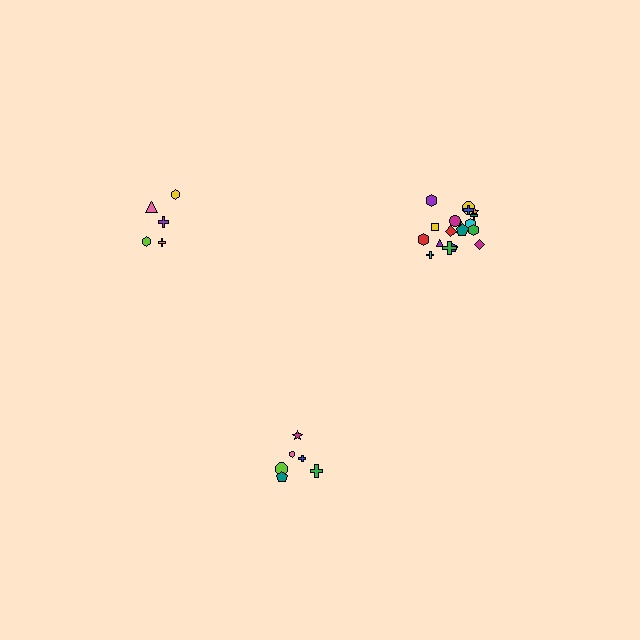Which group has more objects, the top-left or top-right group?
The top-right group.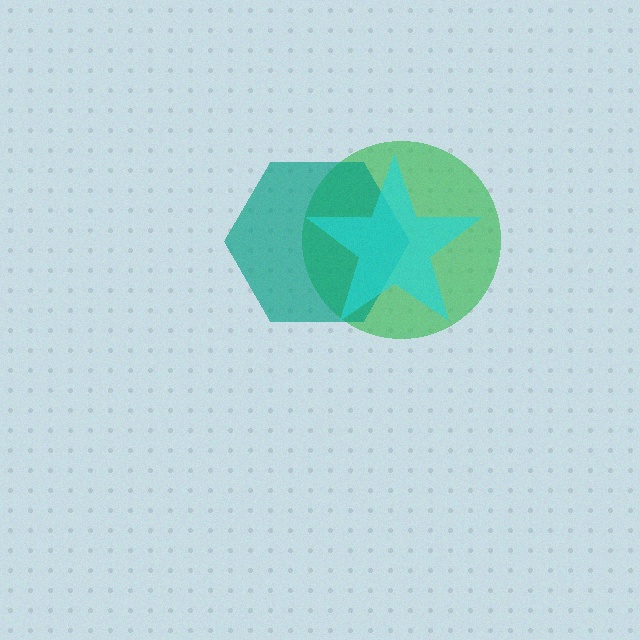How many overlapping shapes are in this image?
There are 3 overlapping shapes in the image.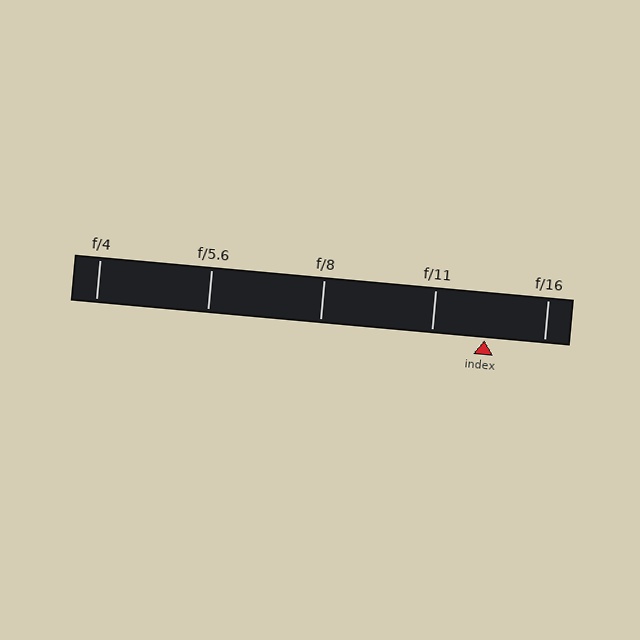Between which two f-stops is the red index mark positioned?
The index mark is between f/11 and f/16.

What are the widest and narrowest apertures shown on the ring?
The widest aperture shown is f/4 and the narrowest is f/16.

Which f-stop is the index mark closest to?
The index mark is closest to f/11.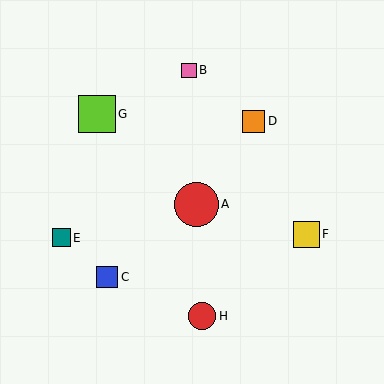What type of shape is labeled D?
Shape D is an orange square.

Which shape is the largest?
The red circle (labeled A) is the largest.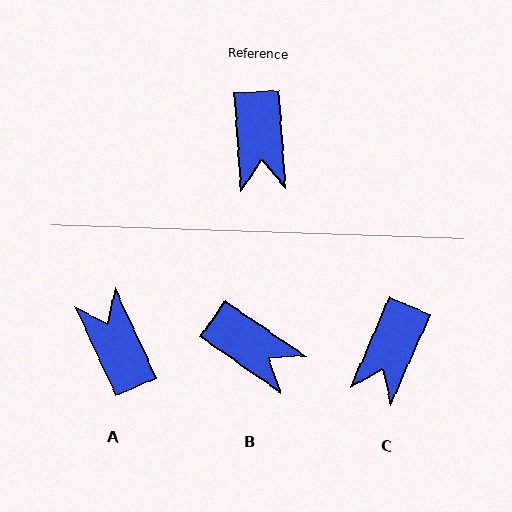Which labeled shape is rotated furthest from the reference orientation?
A, about 160 degrees away.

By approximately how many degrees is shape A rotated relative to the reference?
Approximately 160 degrees clockwise.